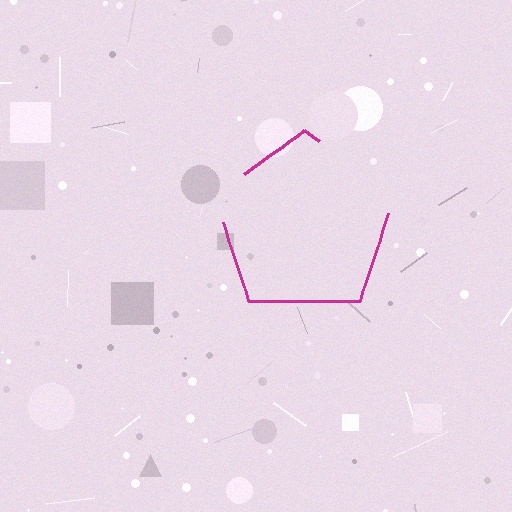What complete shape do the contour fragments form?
The contour fragments form a pentagon.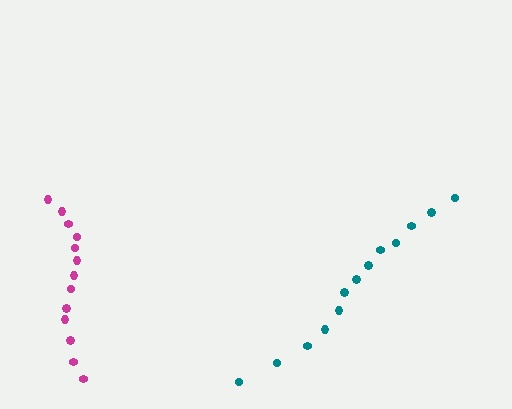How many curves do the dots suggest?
There are 2 distinct paths.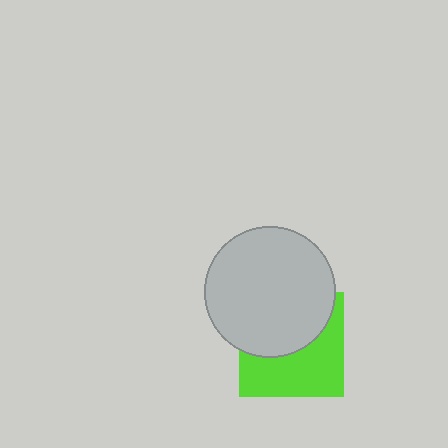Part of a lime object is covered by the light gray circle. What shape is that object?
It is a square.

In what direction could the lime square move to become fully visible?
The lime square could move down. That would shift it out from behind the light gray circle entirely.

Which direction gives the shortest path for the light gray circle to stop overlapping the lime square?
Moving up gives the shortest separation.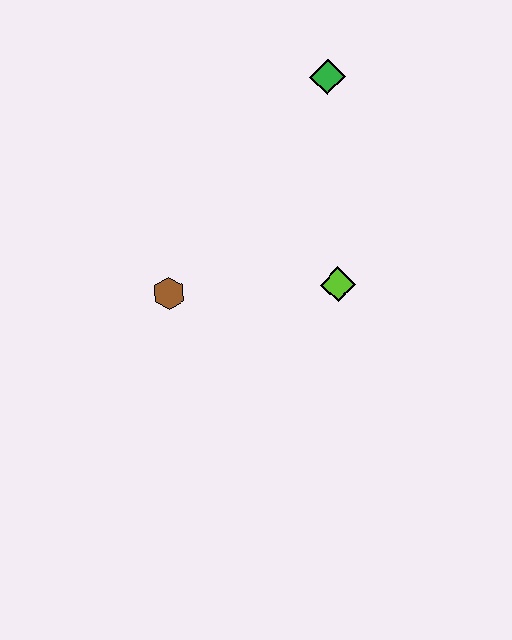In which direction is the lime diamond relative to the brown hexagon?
The lime diamond is to the right of the brown hexagon.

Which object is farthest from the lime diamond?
The green diamond is farthest from the lime diamond.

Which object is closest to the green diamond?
The lime diamond is closest to the green diamond.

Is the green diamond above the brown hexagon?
Yes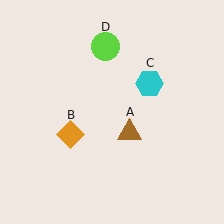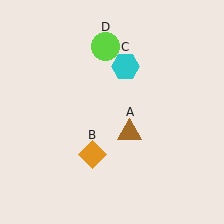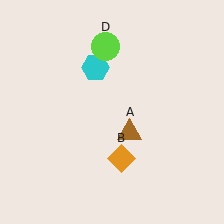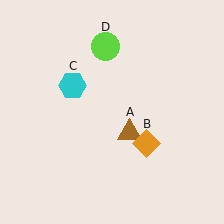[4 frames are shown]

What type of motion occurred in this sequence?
The orange diamond (object B), cyan hexagon (object C) rotated counterclockwise around the center of the scene.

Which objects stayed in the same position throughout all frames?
Brown triangle (object A) and lime circle (object D) remained stationary.